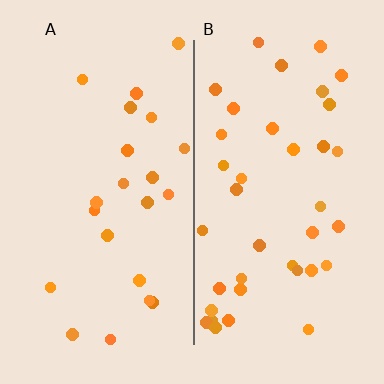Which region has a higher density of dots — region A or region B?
B (the right).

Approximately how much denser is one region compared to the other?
Approximately 1.7× — region B over region A.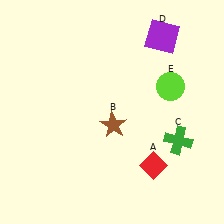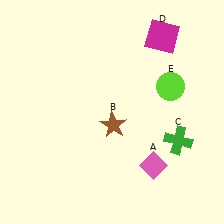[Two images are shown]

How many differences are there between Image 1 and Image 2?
There are 2 differences between the two images.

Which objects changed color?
A changed from red to pink. D changed from purple to magenta.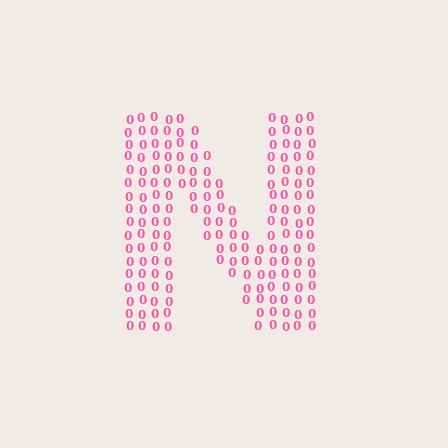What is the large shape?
The large shape is the letter N.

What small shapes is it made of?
It is made of small digit 0's.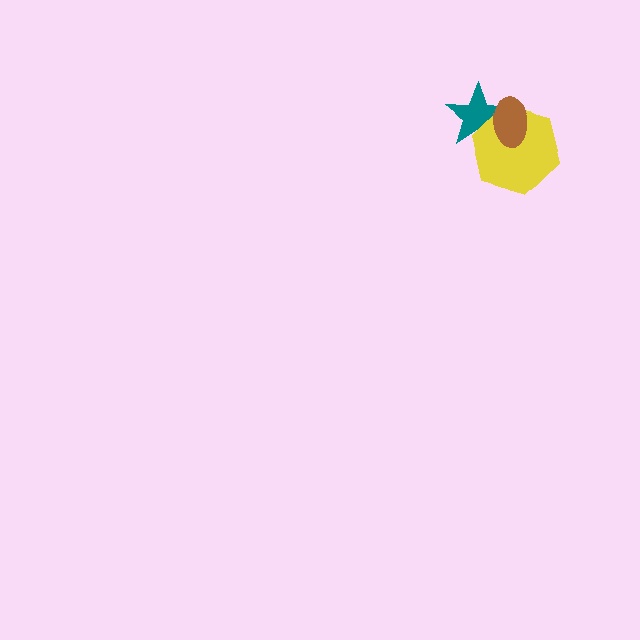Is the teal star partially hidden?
Yes, it is partially covered by another shape.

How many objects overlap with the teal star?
2 objects overlap with the teal star.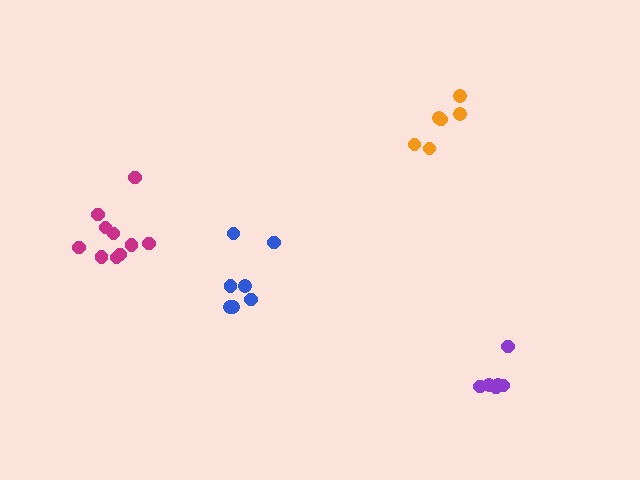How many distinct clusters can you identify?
There are 4 distinct clusters.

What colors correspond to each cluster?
The clusters are colored: blue, orange, magenta, purple.